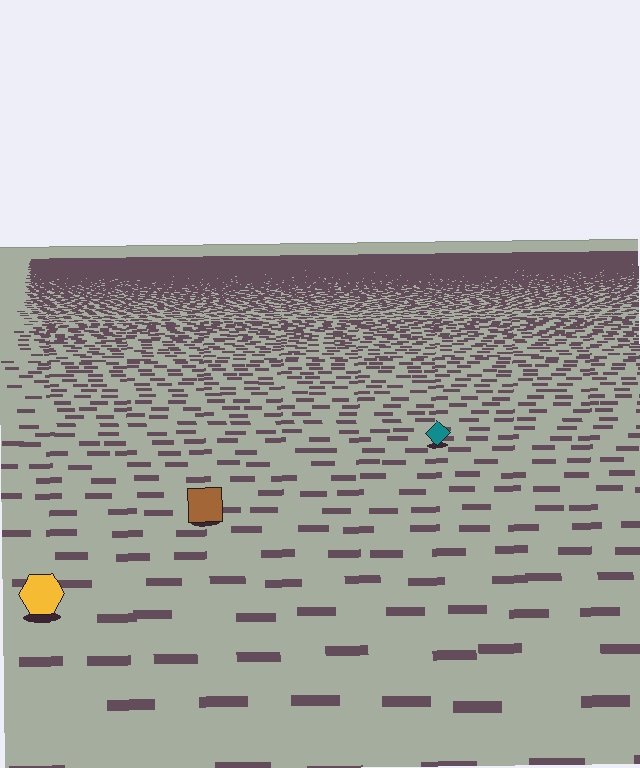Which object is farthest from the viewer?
The teal diamond is farthest from the viewer. It appears smaller and the ground texture around it is denser.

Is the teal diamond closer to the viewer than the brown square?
No. The brown square is closer — you can tell from the texture gradient: the ground texture is coarser near it.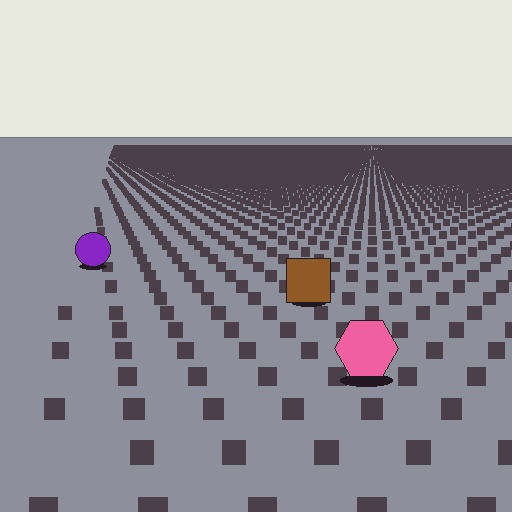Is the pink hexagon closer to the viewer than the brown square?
Yes. The pink hexagon is closer — you can tell from the texture gradient: the ground texture is coarser near it.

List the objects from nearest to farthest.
From nearest to farthest: the pink hexagon, the brown square, the purple circle.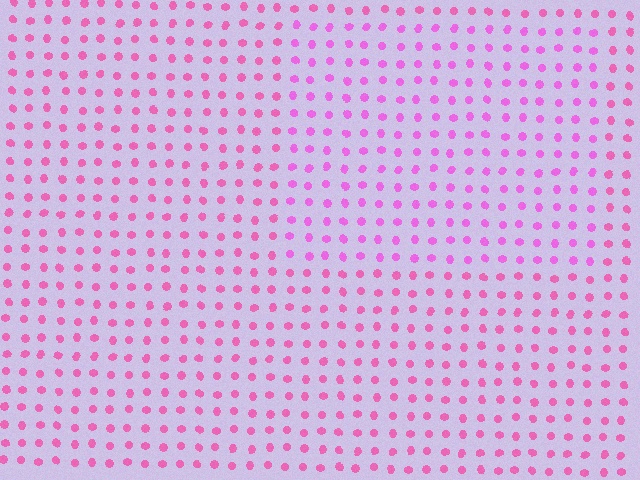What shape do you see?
I see a rectangle.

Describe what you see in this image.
The image is filled with small pink elements in a uniform arrangement. A rectangle-shaped region is visible where the elements are tinted to a slightly different hue, forming a subtle color boundary.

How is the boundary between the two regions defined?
The boundary is defined purely by a slight shift in hue (about 21 degrees). Spacing, size, and orientation are identical on both sides.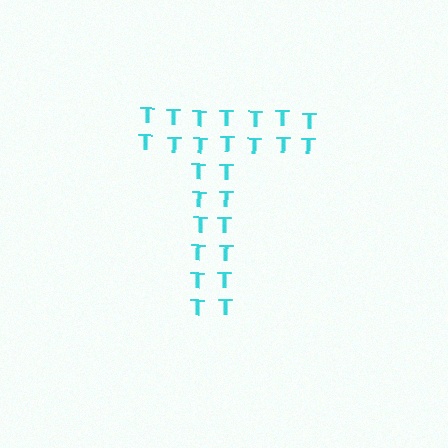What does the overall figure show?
The overall figure shows the letter T.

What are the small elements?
The small elements are letter T's.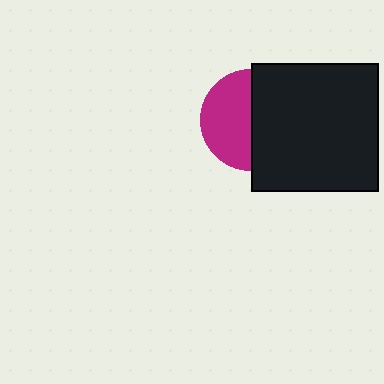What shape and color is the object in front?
The object in front is a black square.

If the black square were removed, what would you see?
You would see the complete magenta circle.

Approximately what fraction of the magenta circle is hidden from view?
Roughly 49% of the magenta circle is hidden behind the black square.